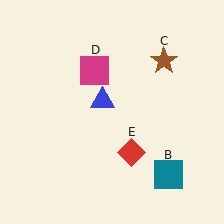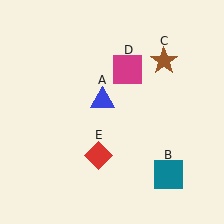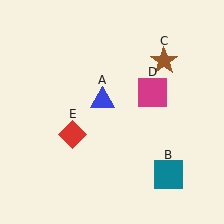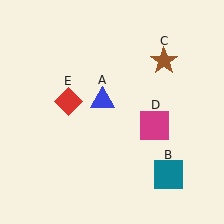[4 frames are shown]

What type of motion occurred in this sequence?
The magenta square (object D), red diamond (object E) rotated clockwise around the center of the scene.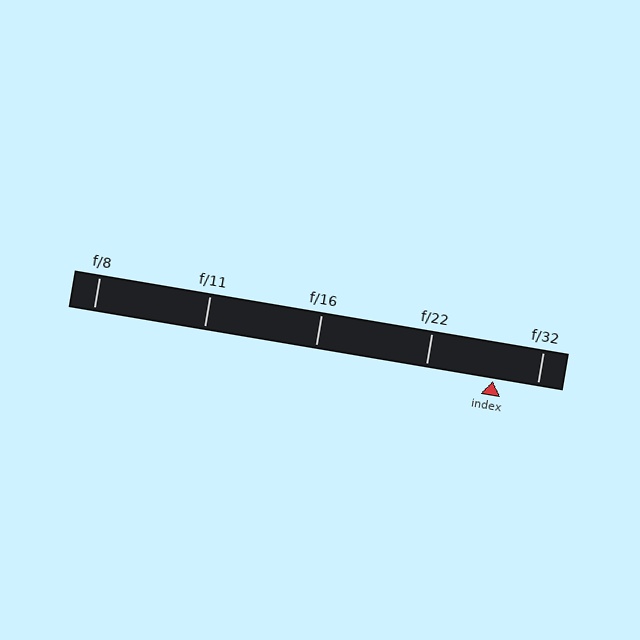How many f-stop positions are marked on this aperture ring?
There are 5 f-stop positions marked.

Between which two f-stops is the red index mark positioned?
The index mark is between f/22 and f/32.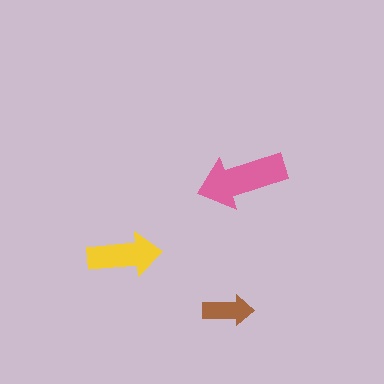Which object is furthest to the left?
The yellow arrow is leftmost.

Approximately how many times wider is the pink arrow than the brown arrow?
About 1.5 times wider.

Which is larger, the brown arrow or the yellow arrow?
The yellow one.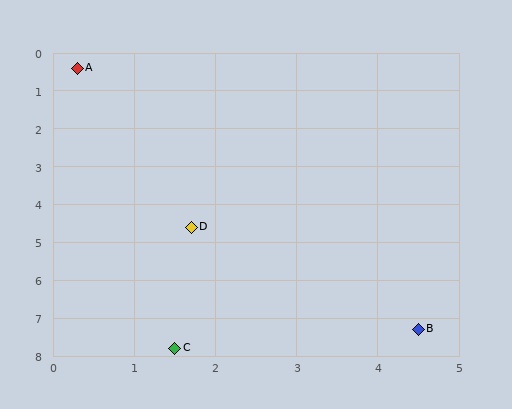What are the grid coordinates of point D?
Point D is at approximately (1.7, 4.6).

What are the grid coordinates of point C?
Point C is at approximately (1.5, 7.8).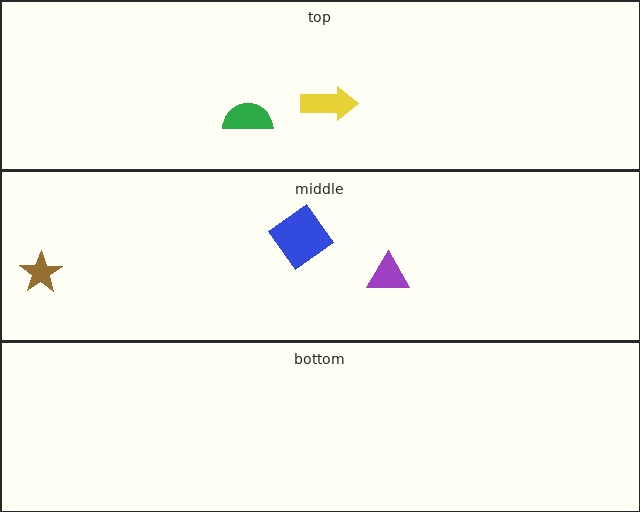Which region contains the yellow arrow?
The top region.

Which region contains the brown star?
The middle region.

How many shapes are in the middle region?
3.